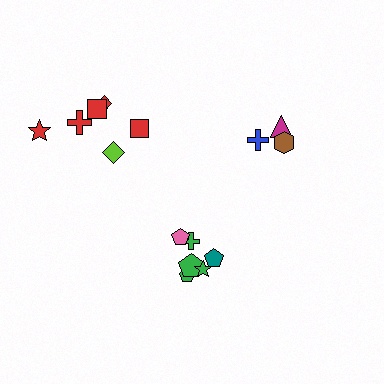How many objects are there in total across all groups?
There are 15 objects.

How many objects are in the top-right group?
There are 3 objects.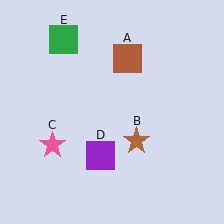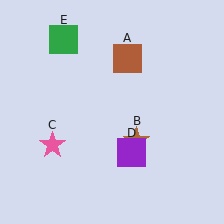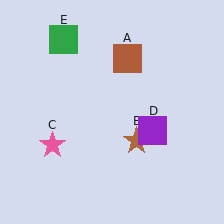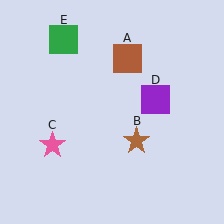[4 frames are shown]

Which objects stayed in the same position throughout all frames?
Brown square (object A) and brown star (object B) and pink star (object C) and green square (object E) remained stationary.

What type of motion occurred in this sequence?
The purple square (object D) rotated counterclockwise around the center of the scene.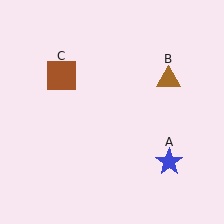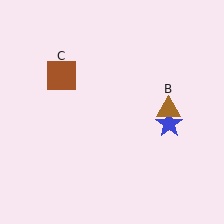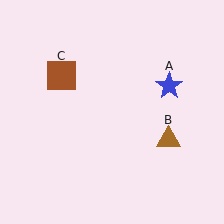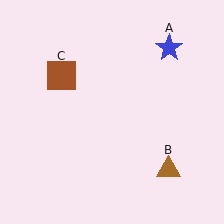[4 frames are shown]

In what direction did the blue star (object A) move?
The blue star (object A) moved up.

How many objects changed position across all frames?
2 objects changed position: blue star (object A), brown triangle (object B).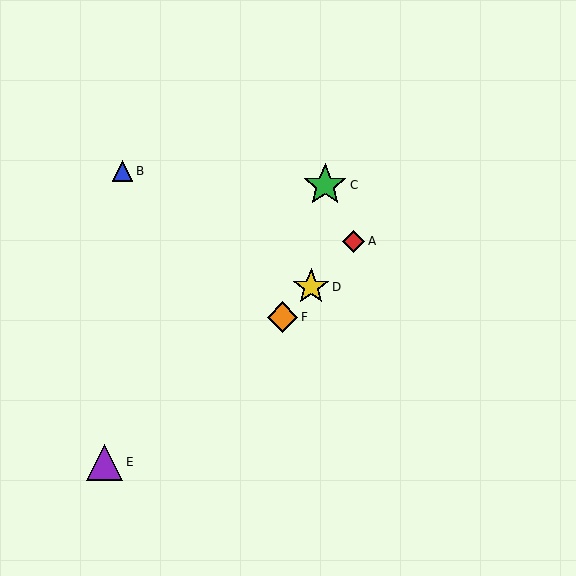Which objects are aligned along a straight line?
Objects A, D, F are aligned along a straight line.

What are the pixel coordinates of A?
Object A is at (354, 241).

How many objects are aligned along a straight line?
3 objects (A, D, F) are aligned along a straight line.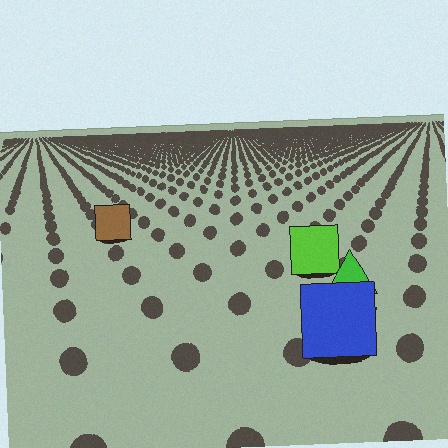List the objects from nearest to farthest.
From nearest to farthest: the blue square, the green triangle, the lime square, the brown square.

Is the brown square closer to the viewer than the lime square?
No. The lime square is closer — you can tell from the texture gradient: the ground texture is coarser near it.